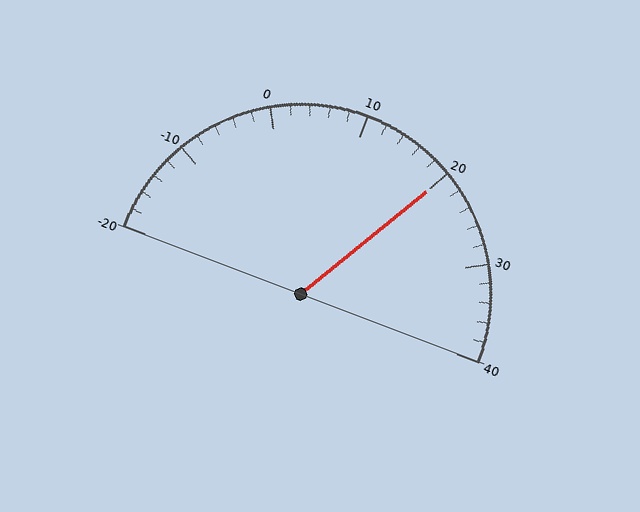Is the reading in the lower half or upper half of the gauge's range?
The reading is in the upper half of the range (-20 to 40).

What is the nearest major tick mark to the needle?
The nearest major tick mark is 20.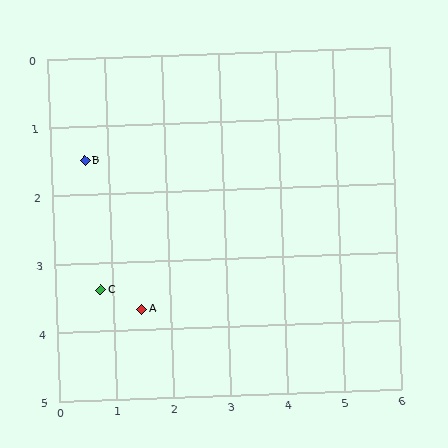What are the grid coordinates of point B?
Point B is at approximately (0.6, 1.5).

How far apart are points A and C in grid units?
Points A and C are about 0.8 grid units apart.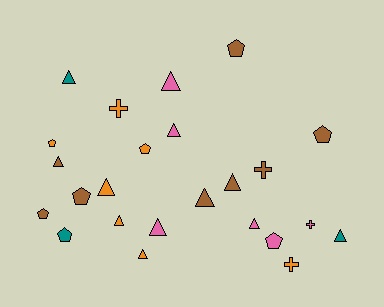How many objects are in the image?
There are 24 objects.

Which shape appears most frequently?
Triangle, with 12 objects.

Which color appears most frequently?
Brown, with 8 objects.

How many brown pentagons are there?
There are 4 brown pentagons.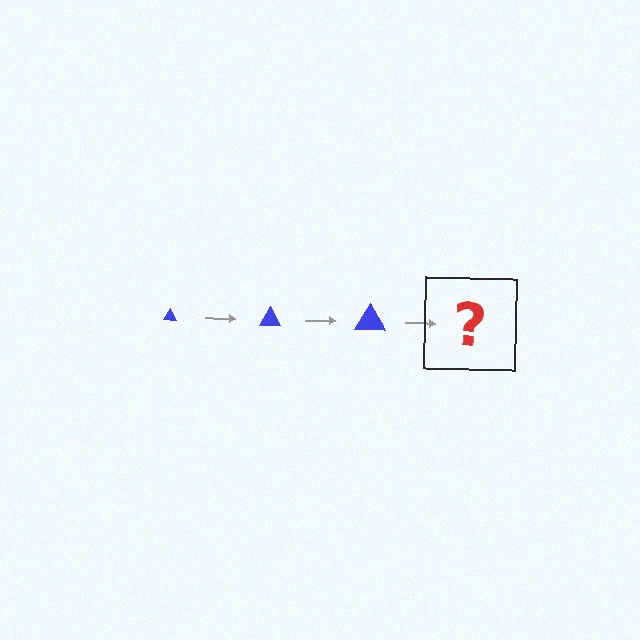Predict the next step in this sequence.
The next step is a blue triangle, larger than the previous one.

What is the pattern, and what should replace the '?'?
The pattern is that the triangle gets progressively larger each step. The '?' should be a blue triangle, larger than the previous one.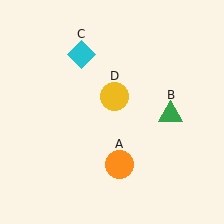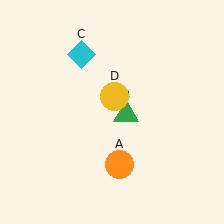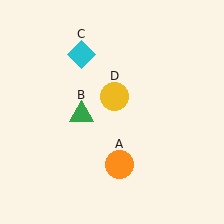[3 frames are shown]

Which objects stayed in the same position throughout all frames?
Orange circle (object A) and cyan diamond (object C) and yellow circle (object D) remained stationary.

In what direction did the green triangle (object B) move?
The green triangle (object B) moved left.